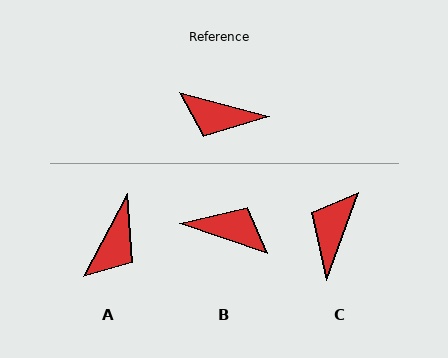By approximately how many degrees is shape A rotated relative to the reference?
Approximately 77 degrees counter-clockwise.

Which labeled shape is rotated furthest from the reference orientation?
B, about 176 degrees away.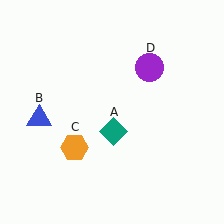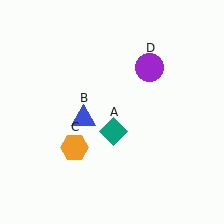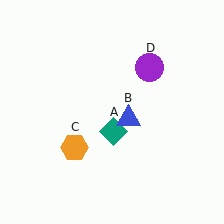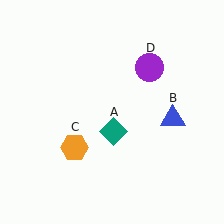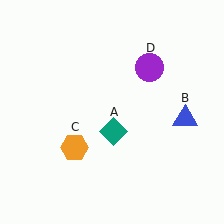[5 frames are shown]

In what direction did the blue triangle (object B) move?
The blue triangle (object B) moved right.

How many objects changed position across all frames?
1 object changed position: blue triangle (object B).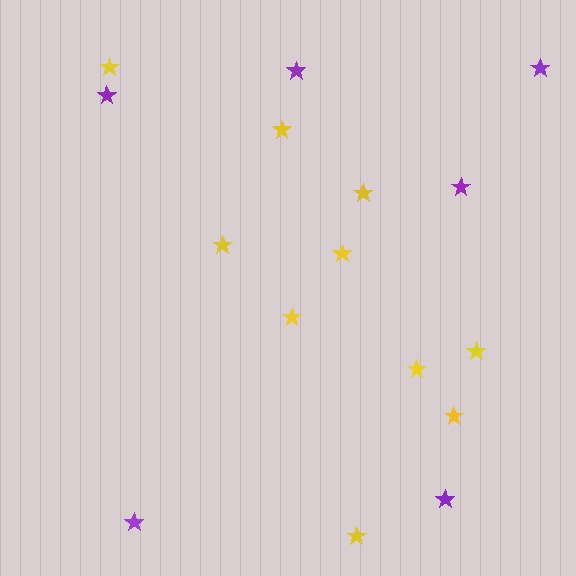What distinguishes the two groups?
There are 2 groups: one group of yellow stars (10) and one group of purple stars (6).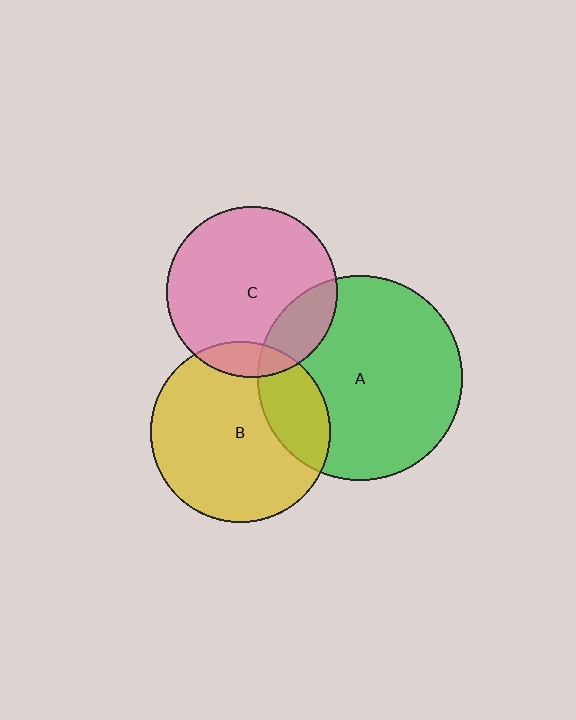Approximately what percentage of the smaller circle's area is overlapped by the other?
Approximately 10%.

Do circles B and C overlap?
Yes.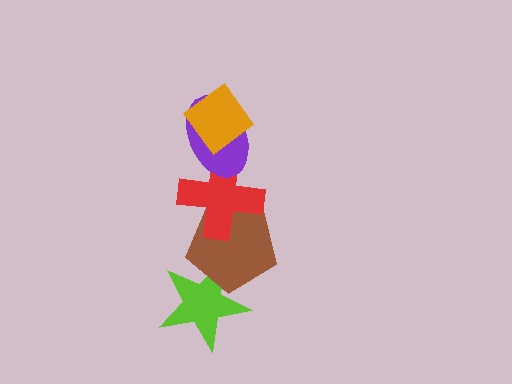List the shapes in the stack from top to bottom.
From top to bottom: the orange diamond, the purple ellipse, the red cross, the brown pentagon, the lime star.